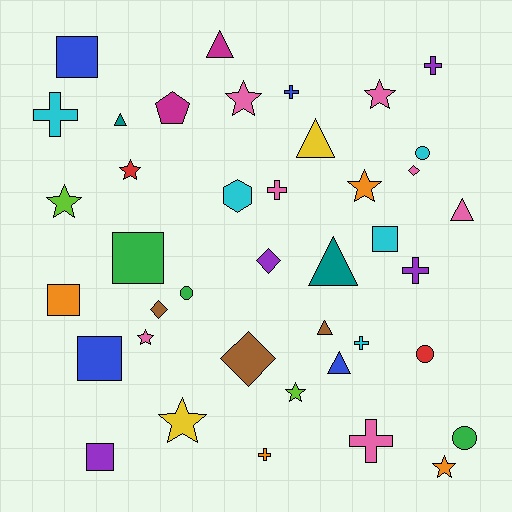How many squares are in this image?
There are 6 squares.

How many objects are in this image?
There are 40 objects.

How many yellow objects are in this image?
There are 2 yellow objects.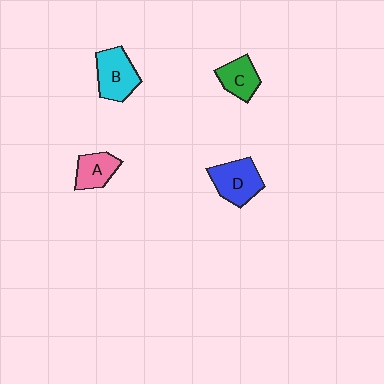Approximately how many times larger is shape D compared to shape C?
Approximately 1.4 times.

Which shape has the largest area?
Shape D (blue).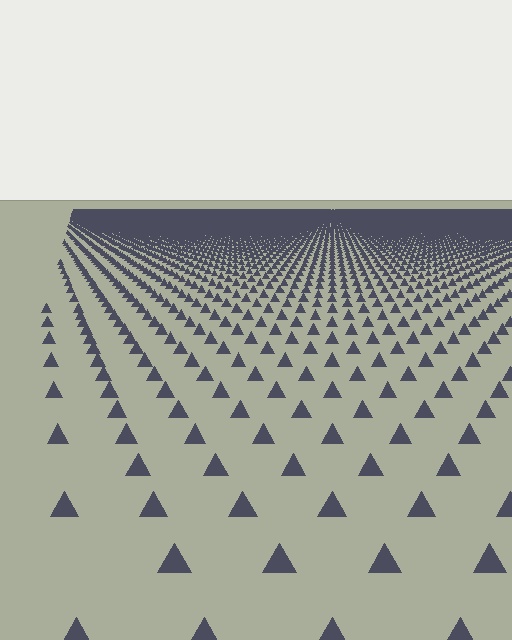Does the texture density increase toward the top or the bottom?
Density increases toward the top.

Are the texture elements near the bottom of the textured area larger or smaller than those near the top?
Larger. Near the bottom, elements are closer to the viewer and appear at a bigger on-screen size.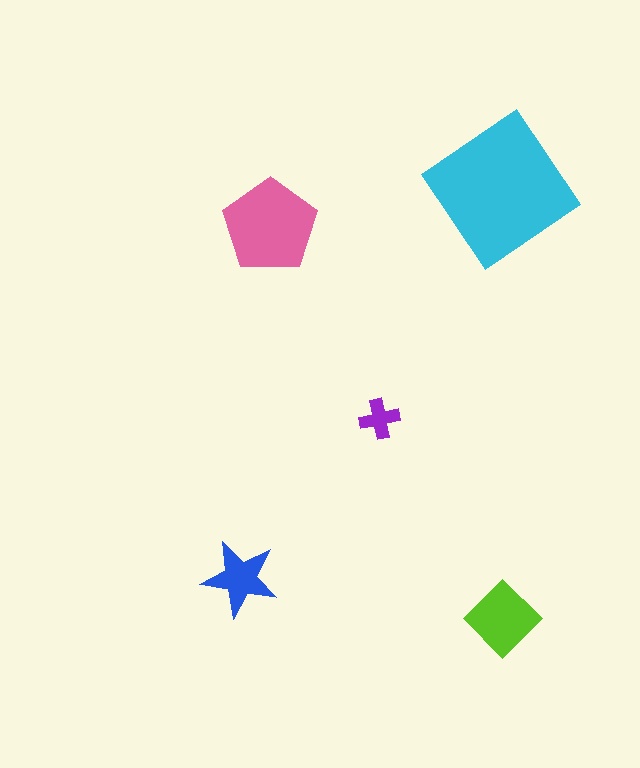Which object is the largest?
The cyan diamond.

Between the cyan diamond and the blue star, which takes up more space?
The cyan diamond.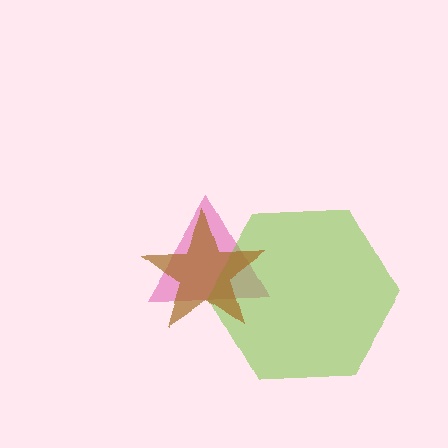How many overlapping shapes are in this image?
There are 3 overlapping shapes in the image.